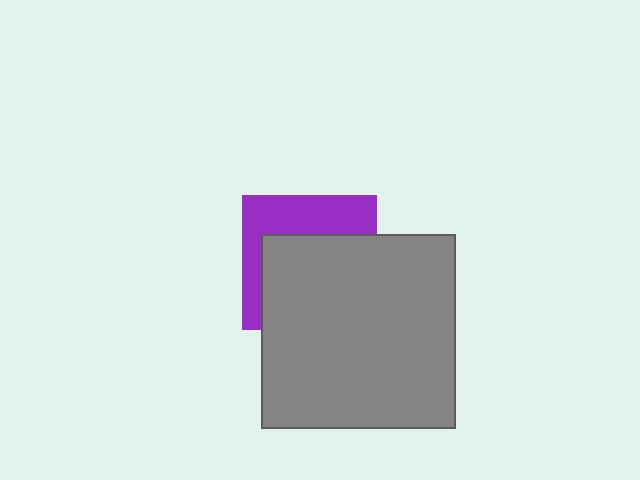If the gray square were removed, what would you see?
You would see the complete purple square.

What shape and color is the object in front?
The object in front is a gray square.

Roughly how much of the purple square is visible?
A small part of it is visible (roughly 39%).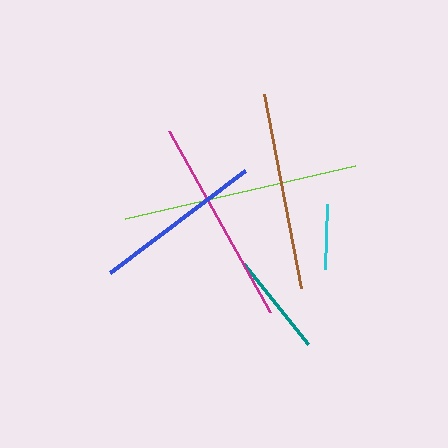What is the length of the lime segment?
The lime segment is approximately 236 pixels long.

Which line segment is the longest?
The lime line is the longest at approximately 236 pixels.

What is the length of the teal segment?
The teal segment is approximately 102 pixels long.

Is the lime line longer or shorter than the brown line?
The lime line is longer than the brown line.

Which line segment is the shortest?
The cyan line is the shortest at approximately 66 pixels.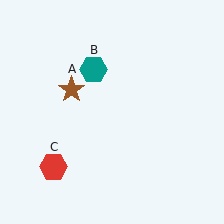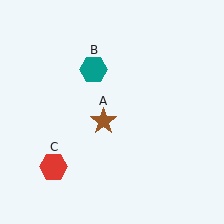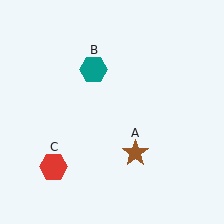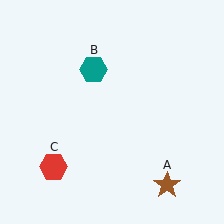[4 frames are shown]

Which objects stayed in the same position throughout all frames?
Teal hexagon (object B) and red hexagon (object C) remained stationary.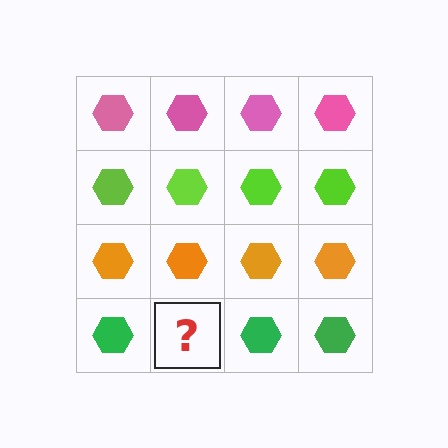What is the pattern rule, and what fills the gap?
The rule is that each row has a consistent color. The gap should be filled with a green hexagon.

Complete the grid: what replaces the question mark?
The question mark should be replaced with a green hexagon.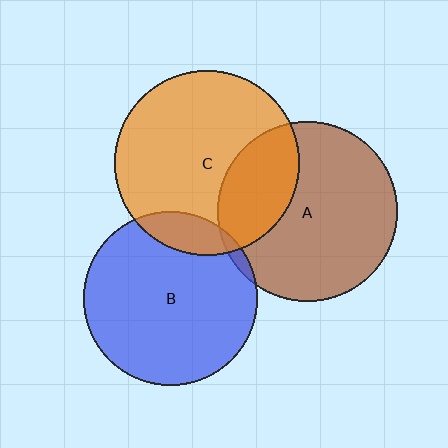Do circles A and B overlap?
Yes.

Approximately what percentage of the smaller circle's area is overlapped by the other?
Approximately 5%.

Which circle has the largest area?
Circle C (orange).